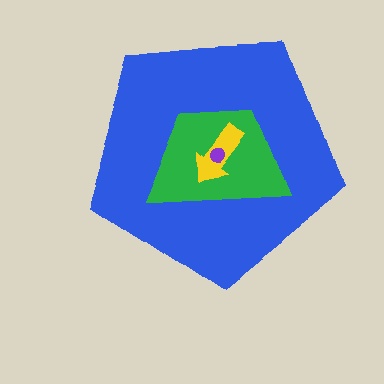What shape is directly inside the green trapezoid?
The yellow arrow.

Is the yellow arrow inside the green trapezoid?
Yes.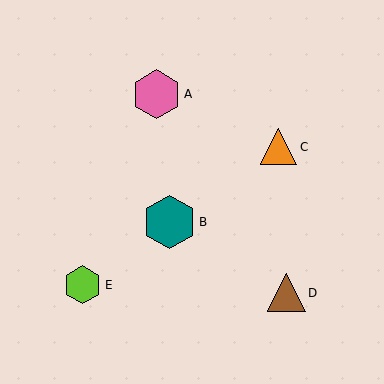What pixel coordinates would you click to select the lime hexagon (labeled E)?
Click at (83, 285) to select the lime hexagon E.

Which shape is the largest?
The teal hexagon (labeled B) is the largest.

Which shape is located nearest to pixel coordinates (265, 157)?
The orange triangle (labeled C) at (279, 147) is nearest to that location.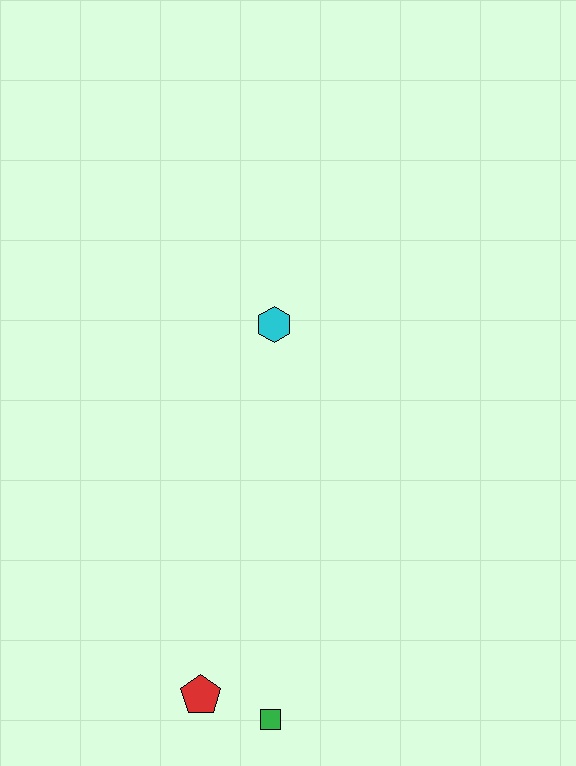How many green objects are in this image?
There is 1 green object.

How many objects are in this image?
There are 3 objects.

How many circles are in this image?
There are no circles.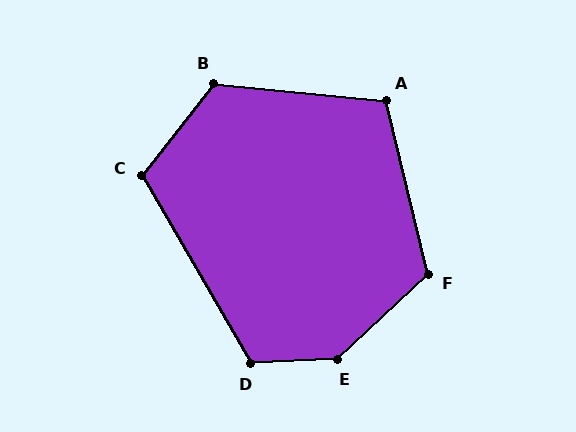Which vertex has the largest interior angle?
E, at approximately 139 degrees.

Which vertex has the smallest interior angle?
A, at approximately 109 degrees.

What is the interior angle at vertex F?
Approximately 120 degrees (obtuse).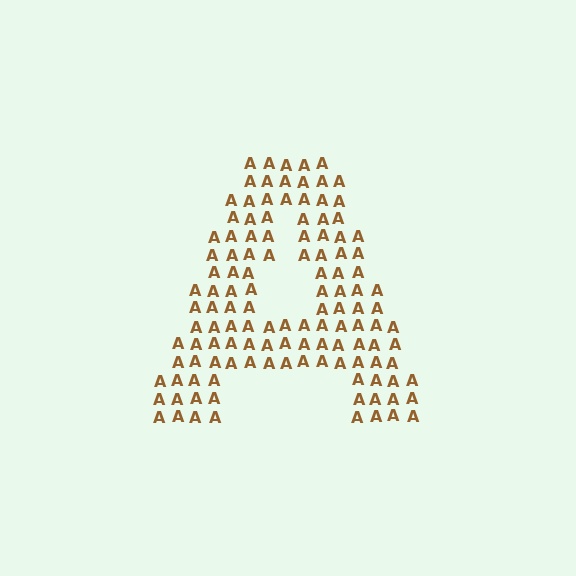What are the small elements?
The small elements are letter A's.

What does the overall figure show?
The overall figure shows the letter A.